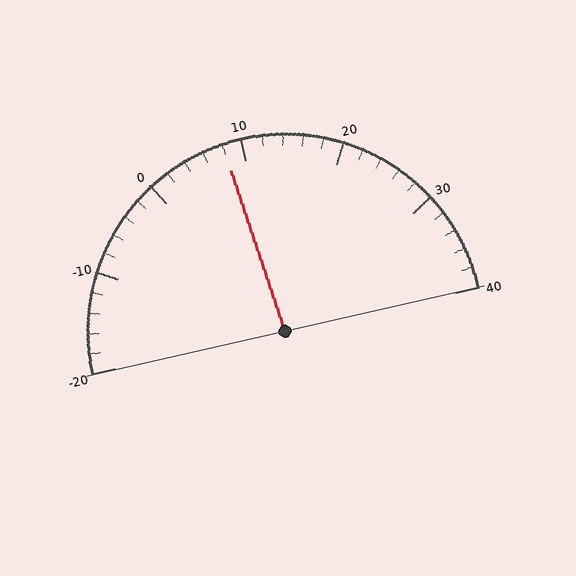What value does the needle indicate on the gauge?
The needle indicates approximately 8.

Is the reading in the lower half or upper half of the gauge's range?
The reading is in the lower half of the range (-20 to 40).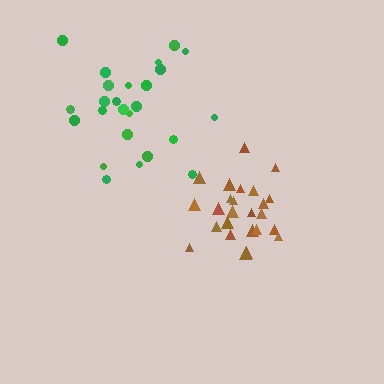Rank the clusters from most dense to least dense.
brown, green.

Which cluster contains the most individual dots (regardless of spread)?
Brown (25).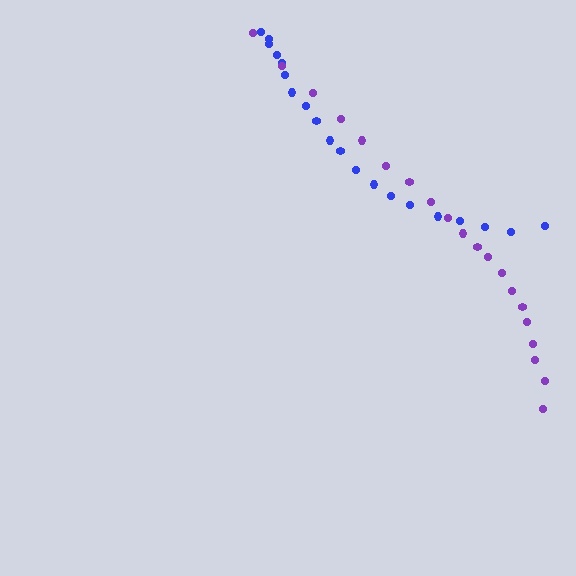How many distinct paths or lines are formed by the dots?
There are 2 distinct paths.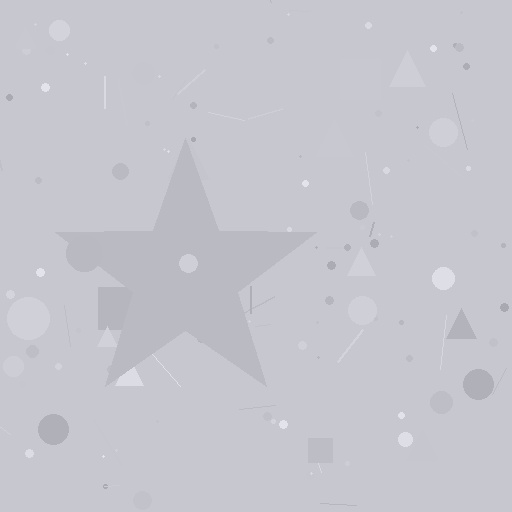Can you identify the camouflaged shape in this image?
The camouflaged shape is a star.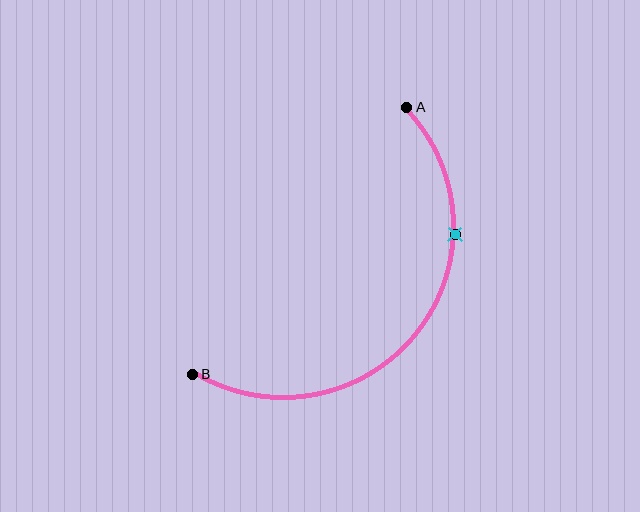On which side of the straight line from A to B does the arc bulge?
The arc bulges below and to the right of the straight line connecting A and B.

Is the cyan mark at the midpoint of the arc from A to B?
No. The cyan mark lies on the arc but is closer to endpoint A. The arc midpoint would be at the point on the curve equidistant along the arc from both A and B.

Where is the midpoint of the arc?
The arc midpoint is the point on the curve farthest from the straight line joining A and B. It sits below and to the right of that line.